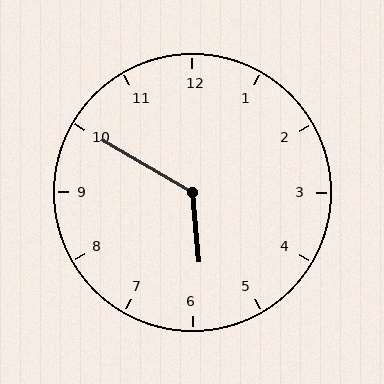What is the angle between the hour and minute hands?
Approximately 125 degrees.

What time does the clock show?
5:50.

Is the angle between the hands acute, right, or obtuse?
It is obtuse.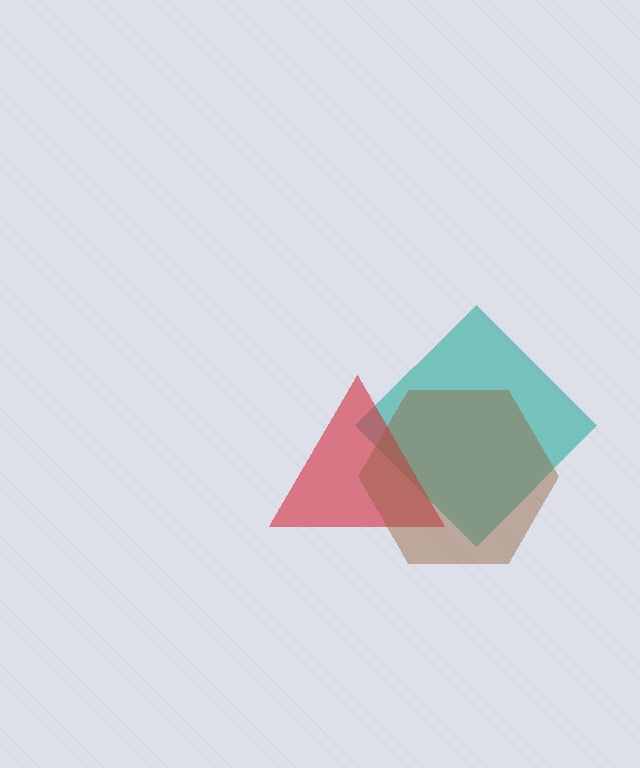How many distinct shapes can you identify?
There are 3 distinct shapes: a teal diamond, a red triangle, a brown hexagon.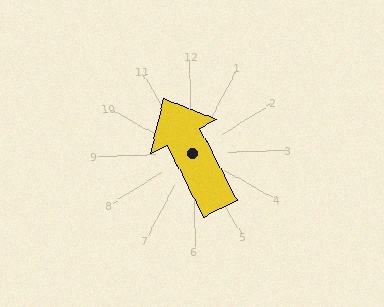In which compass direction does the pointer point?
Northwest.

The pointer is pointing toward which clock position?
Roughly 11 o'clock.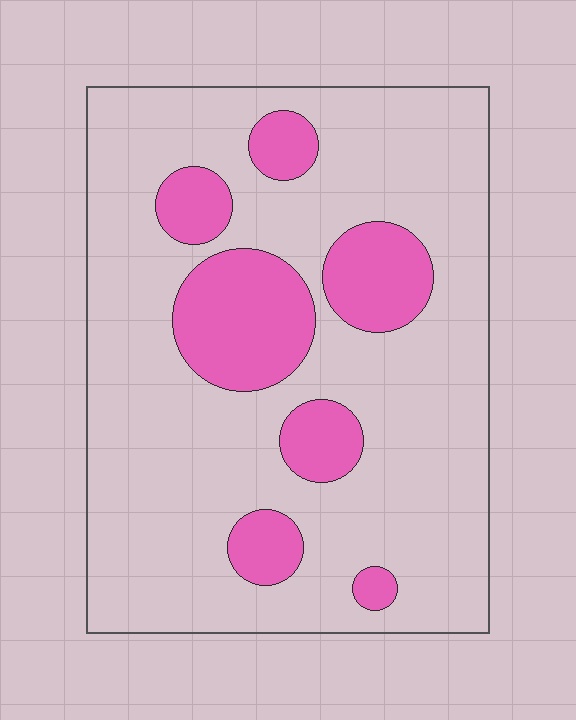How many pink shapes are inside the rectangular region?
7.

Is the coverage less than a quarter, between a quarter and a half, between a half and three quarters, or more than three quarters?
Less than a quarter.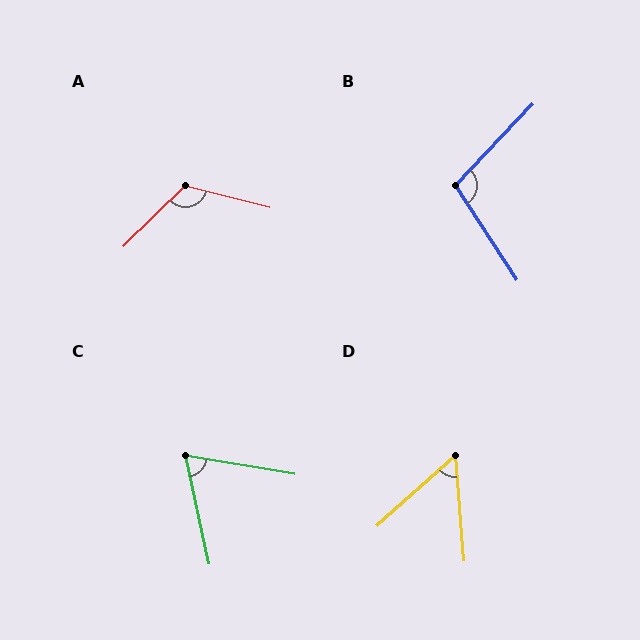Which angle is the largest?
A, at approximately 121 degrees.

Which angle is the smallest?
D, at approximately 53 degrees.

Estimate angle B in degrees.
Approximately 103 degrees.